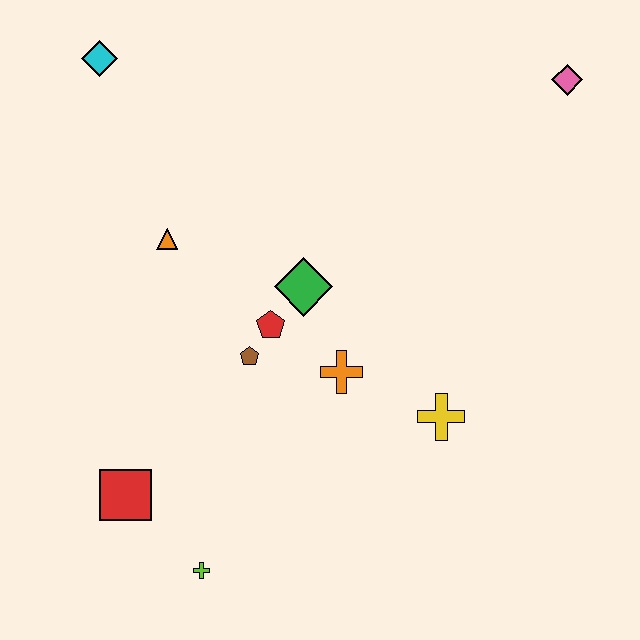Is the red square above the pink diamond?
No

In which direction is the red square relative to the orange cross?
The red square is to the left of the orange cross.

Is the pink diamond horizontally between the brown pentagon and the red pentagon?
No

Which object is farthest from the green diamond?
The pink diamond is farthest from the green diamond.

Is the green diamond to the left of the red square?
No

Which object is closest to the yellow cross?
The orange cross is closest to the yellow cross.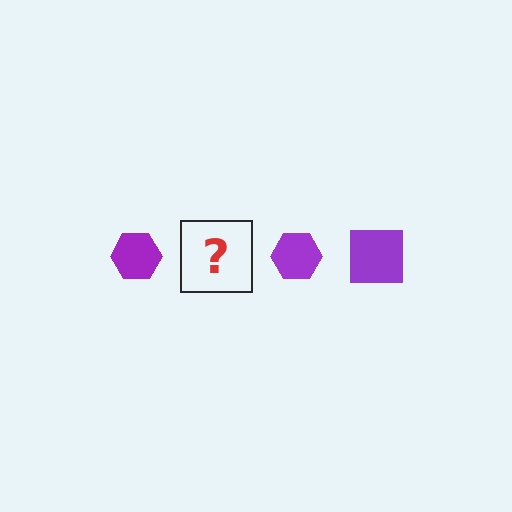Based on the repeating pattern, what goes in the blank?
The blank should be a purple square.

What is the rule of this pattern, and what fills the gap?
The rule is that the pattern cycles through hexagon, square shapes in purple. The gap should be filled with a purple square.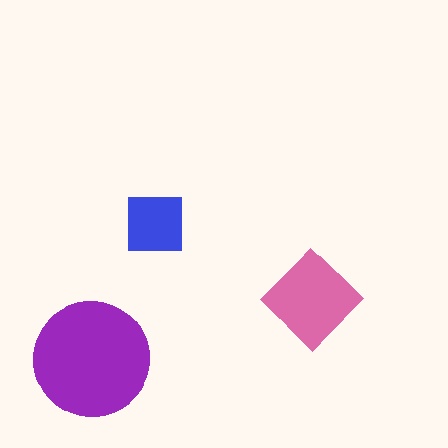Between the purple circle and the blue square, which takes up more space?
The purple circle.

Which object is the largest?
The purple circle.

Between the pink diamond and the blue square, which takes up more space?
The pink diamond.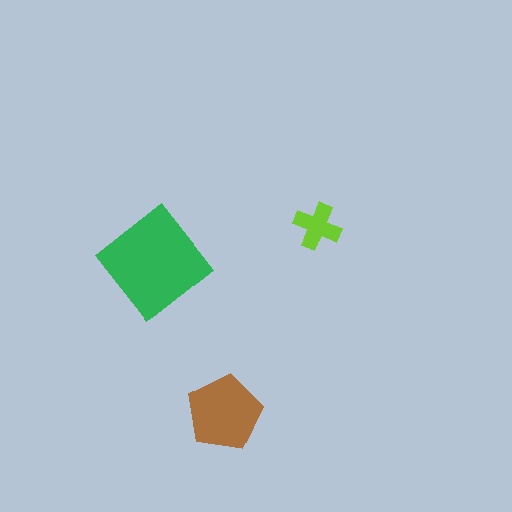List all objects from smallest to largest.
The lime cross, the brown pentagon, the green diamond.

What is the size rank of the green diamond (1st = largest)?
1st.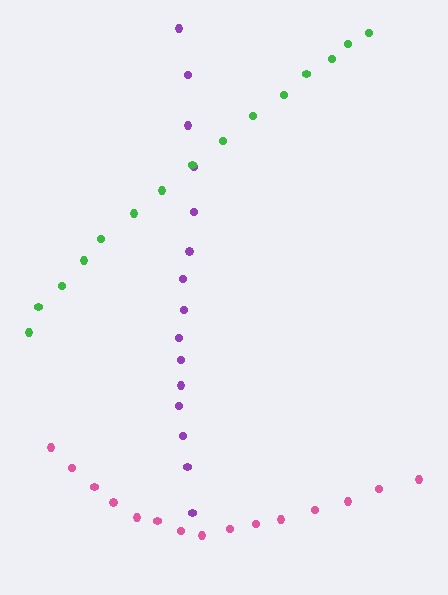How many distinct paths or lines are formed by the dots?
There are 3 distinct paths.